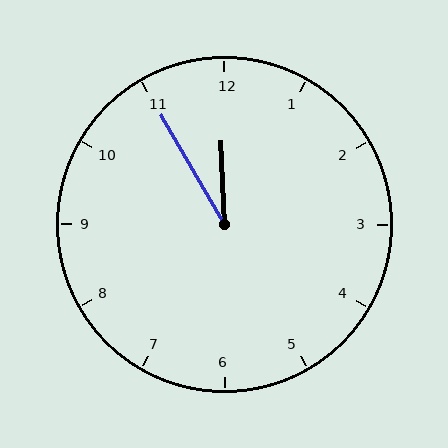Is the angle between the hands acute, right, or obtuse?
It is acute.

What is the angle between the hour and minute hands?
Approximately 28 degrees.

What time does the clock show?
11:55.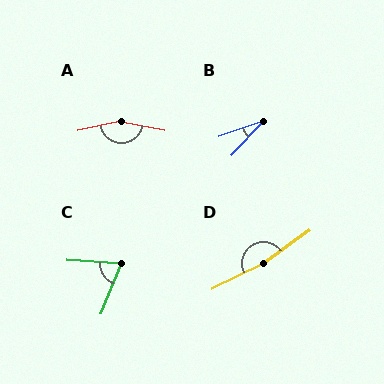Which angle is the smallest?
B, at approximately 28 degrees.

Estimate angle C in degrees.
Approximately 72 degrees.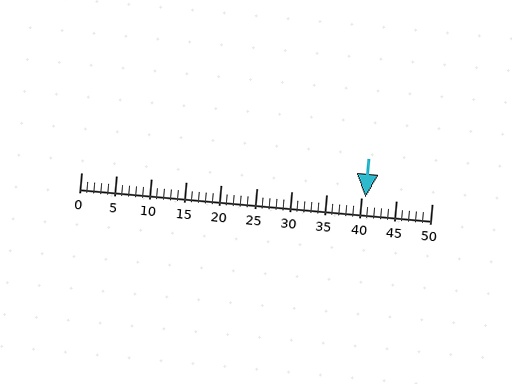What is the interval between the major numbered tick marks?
The major tick marks are spaced 5 units apart.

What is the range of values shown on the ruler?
The ruler shows values from 0 to 50.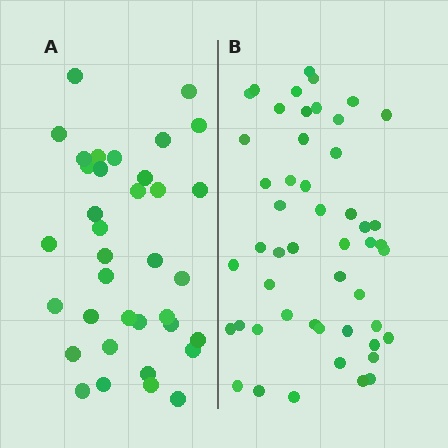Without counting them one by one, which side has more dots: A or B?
Region B (the right region) has more dots.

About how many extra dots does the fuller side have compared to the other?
Region B has approximately 15 more dots than region A.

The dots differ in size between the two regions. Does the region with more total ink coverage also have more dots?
No. Region A has more total ink coverage because its dots are larger, but region B actually contains more individual dots. Total area can be misleading — the number of items is what matters here.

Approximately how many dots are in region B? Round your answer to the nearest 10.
About 50 dots.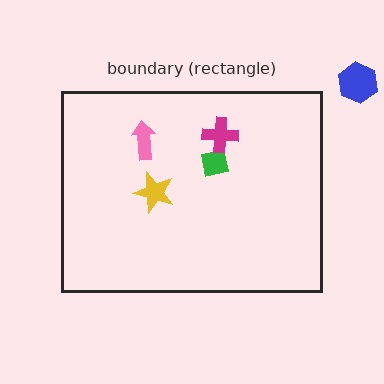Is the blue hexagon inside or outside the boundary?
Outside.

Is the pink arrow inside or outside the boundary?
Inside.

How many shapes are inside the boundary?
4 inside, 1 outside.